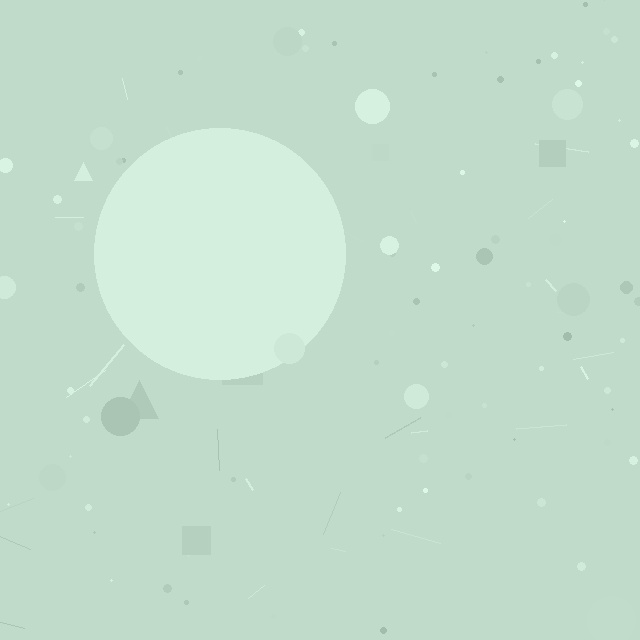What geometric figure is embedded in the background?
A circle is embedded in the background.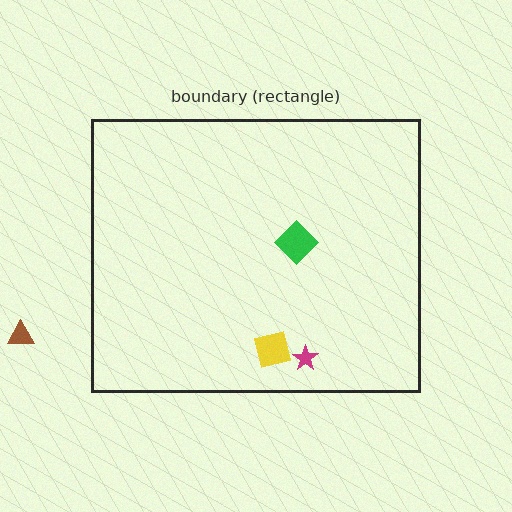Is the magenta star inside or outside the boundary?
Inside.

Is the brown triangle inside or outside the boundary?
Outside.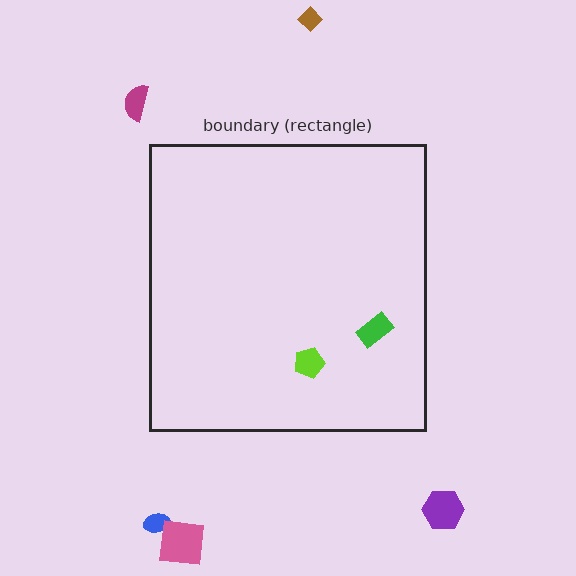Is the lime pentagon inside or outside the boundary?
Inside.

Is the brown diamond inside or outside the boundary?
Outside.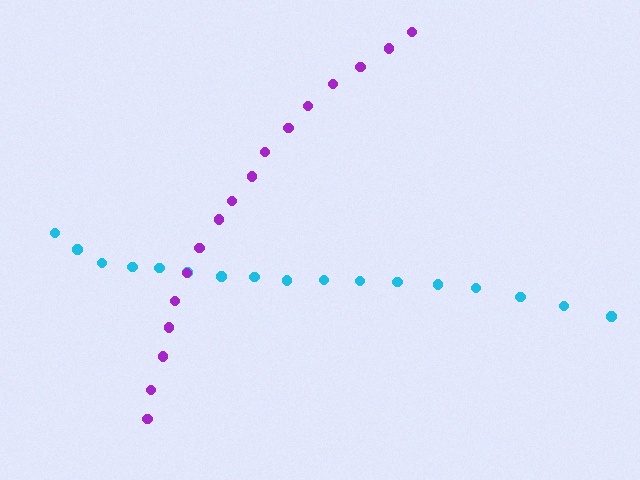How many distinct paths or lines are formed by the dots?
There are 2 distinct paths.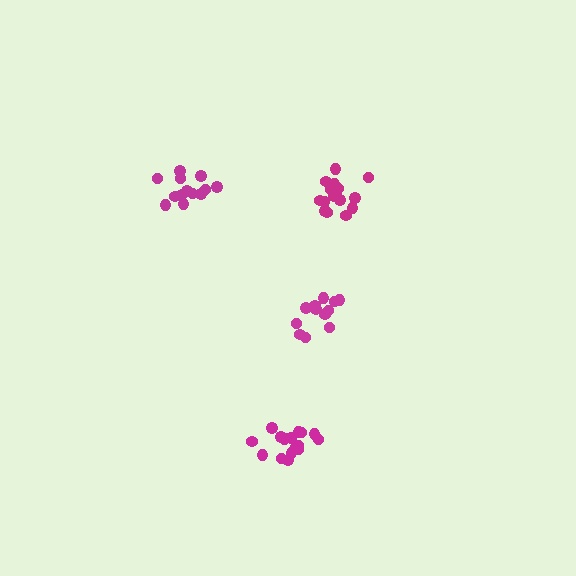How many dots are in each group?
Group 1: 13 dots, Group 2: 17 dots, Group 3: 17 dots, Group 4: 13 dots (60 total).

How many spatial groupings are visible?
There are 4 spatial groupings.